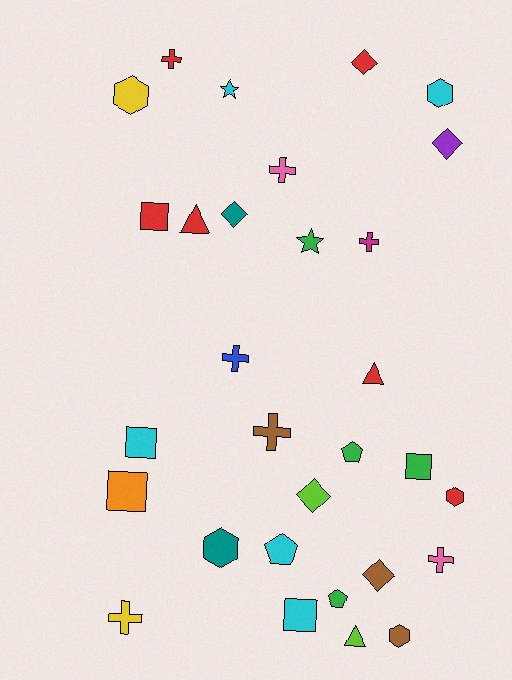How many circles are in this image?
There are no circles.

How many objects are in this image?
There are 30 objects.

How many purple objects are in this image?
There is 1 purple object.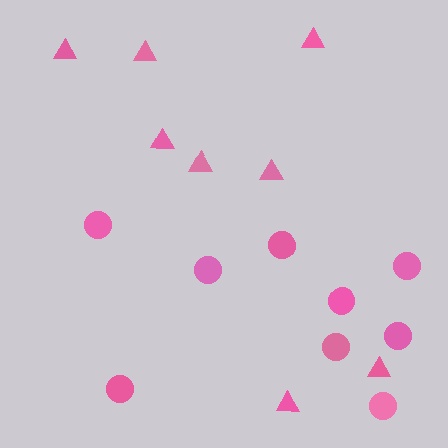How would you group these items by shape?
There are 2 groups: one group of circles (9) and one group of triangles (8).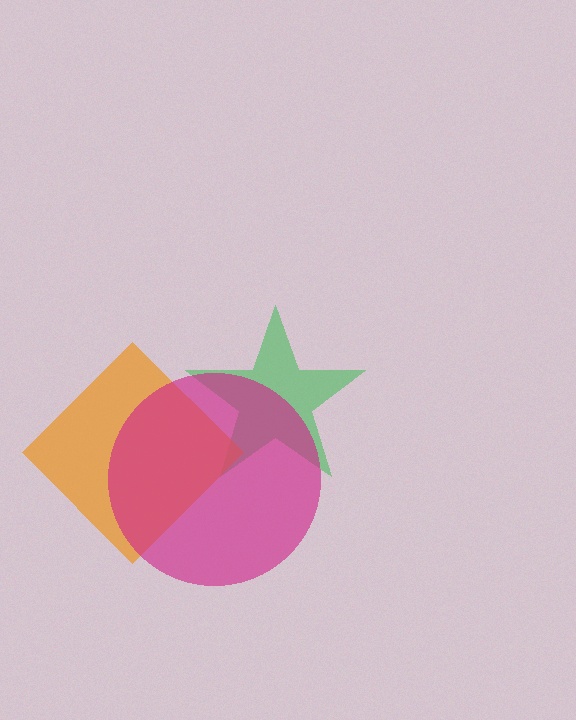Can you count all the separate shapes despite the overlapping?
Yes, there are 3 separate shapes.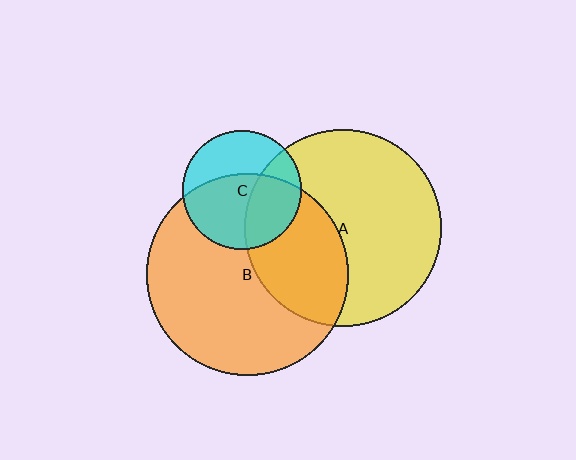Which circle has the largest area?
Circle B (orange).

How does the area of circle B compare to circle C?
Approximately 2.9 times.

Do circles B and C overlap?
Yes.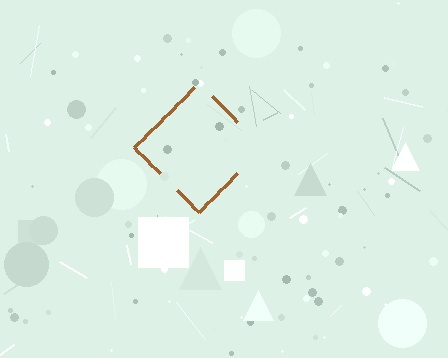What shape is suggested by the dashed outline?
The dashed outline suggests a diamond.